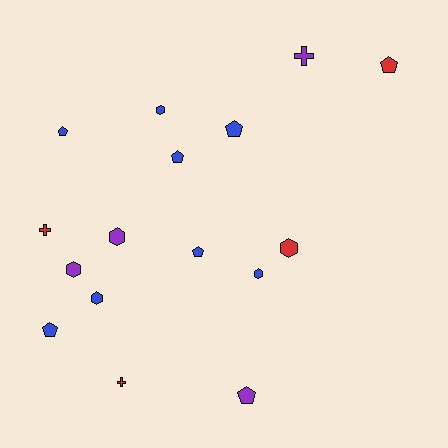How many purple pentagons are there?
There is 1 purple pentagon.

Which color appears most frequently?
Blue, with 8 objects.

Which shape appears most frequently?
Pentagon, with 7 objects.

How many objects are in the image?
There are 16 objects.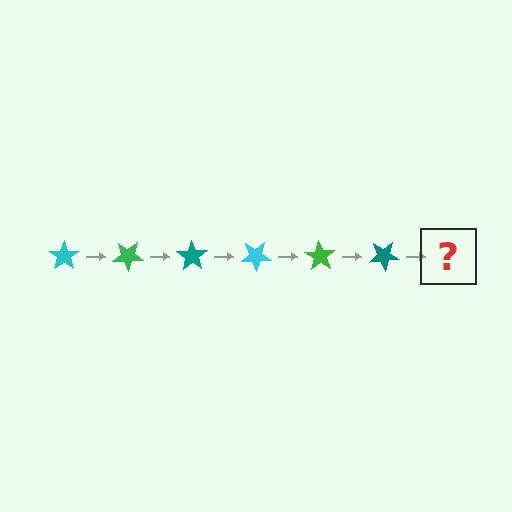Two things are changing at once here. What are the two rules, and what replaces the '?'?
The two rules are that it rotates 35 degrees each step and the color cycles through cyan, green, and teal. The '?' should be a cyan star, rotated 210 degrees from the start.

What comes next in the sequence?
The next element should be a cyan star, rotated 210 degrees from the start.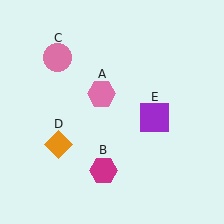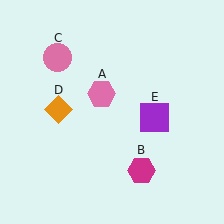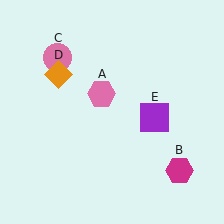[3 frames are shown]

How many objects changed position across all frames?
2 objects changed position: magenta hexagon (object B), orange diamond (object D).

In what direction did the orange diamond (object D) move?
The orange diamond (object D) moved up.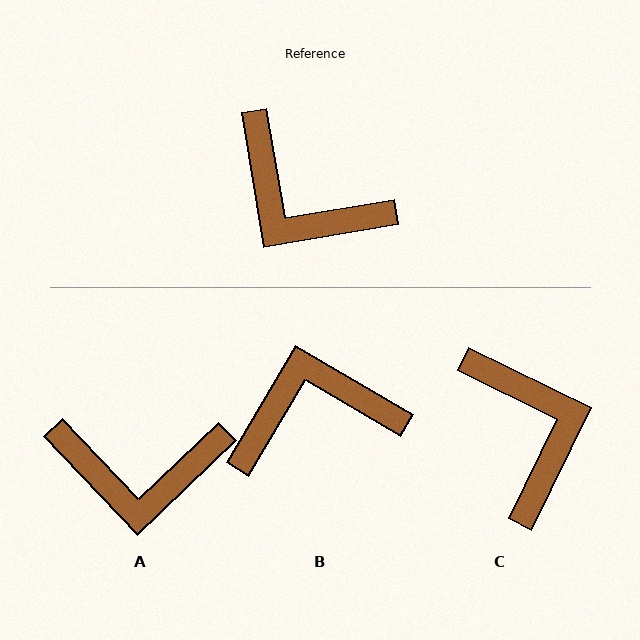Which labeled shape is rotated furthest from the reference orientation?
C, about 145 degrees away.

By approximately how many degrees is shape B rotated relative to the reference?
Approximately 130 degrees clockwise.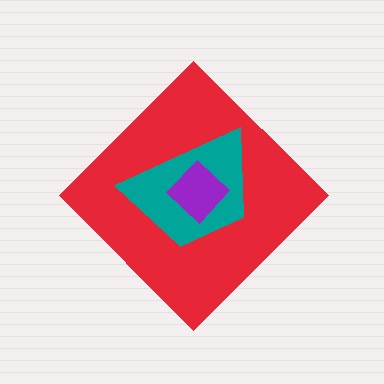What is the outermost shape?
The red diamond.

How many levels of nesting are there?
3.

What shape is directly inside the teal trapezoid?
The purple diamond.